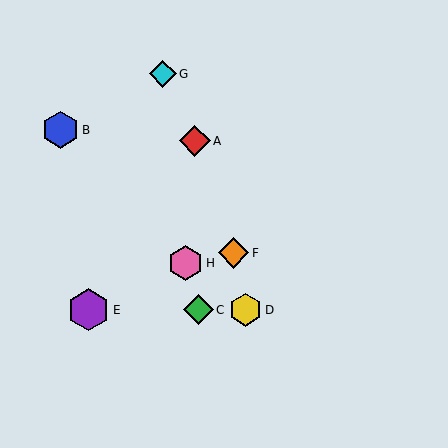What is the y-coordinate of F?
Object F is at y≈253.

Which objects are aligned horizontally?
Objects C, D, E are aligned horizontally.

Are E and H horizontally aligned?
No, E is at y≈310 and H is at y≈263.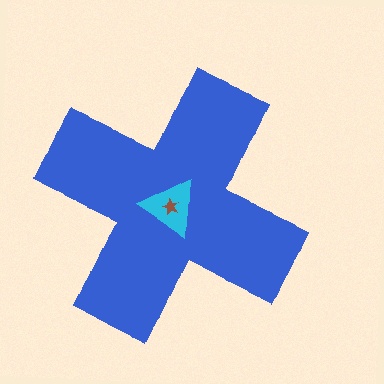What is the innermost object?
The brown star.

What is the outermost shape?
The blue cross.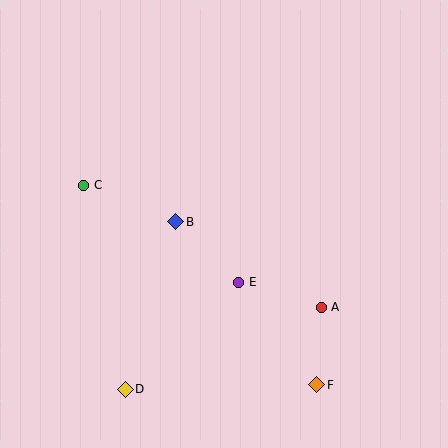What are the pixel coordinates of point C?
Point C is at (84, 185).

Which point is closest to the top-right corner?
Point A is closest to the top-right corner.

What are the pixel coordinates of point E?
Point E is at (239, 282).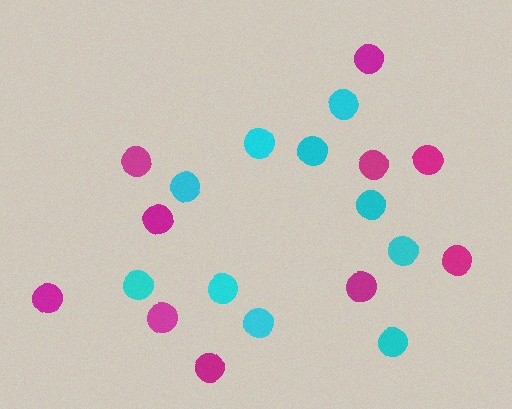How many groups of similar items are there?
There are 2 groups: one group of magenta circles (10) and one group of cyan circles (10).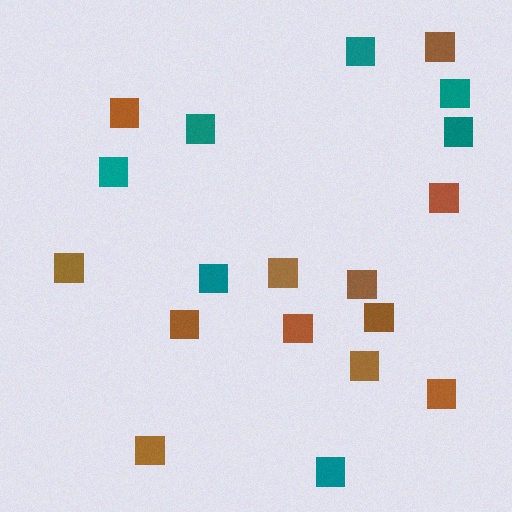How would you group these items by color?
There are 2 groups: one group of teal squares (7) and one group of brown squares (12).